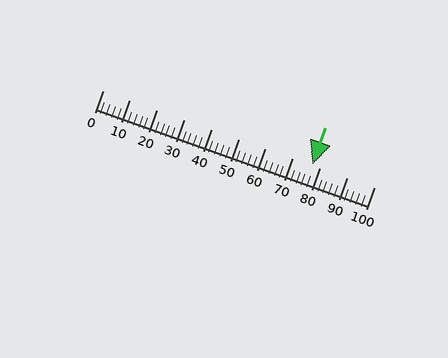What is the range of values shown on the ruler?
The ruler shows values from 0 to 100.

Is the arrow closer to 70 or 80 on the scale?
The arrow is closer to 80.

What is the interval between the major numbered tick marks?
The major tick marks are spaced 10 units apart.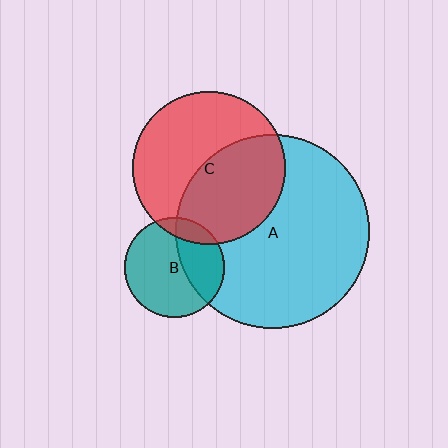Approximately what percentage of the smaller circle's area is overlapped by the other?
Approximately 35%.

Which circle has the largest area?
Circle A (cyan).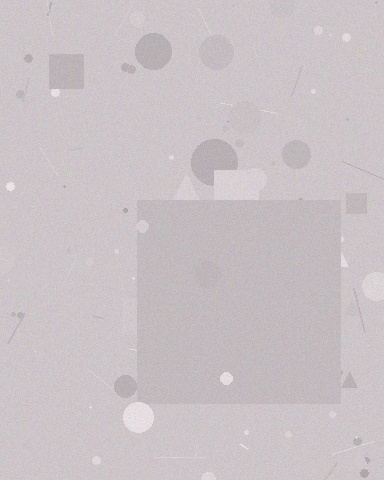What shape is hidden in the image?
A square is hidden in the image.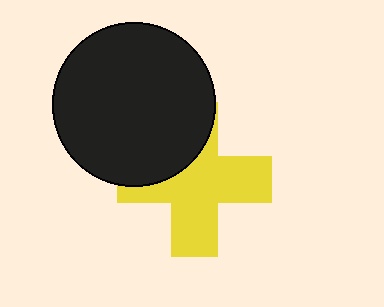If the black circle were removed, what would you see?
You would see the complete yellow cross.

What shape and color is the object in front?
The object in front is a black circle.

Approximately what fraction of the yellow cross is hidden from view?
Roughly 33% of the yellow cross is hidden behind the black circle.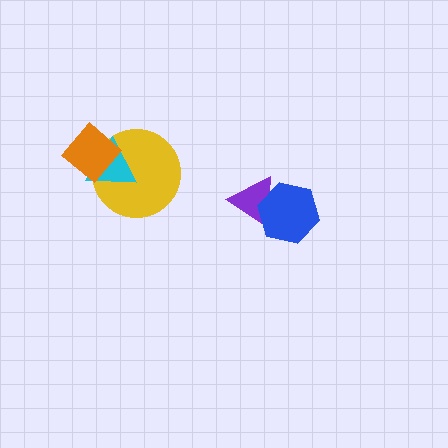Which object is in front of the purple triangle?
The blue hexagon is in front of the purple triangle.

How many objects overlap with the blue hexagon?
1 object overlaps with the blue hexagon.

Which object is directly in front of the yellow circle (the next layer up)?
The cyan triangle is directly in front of the yellow circle.